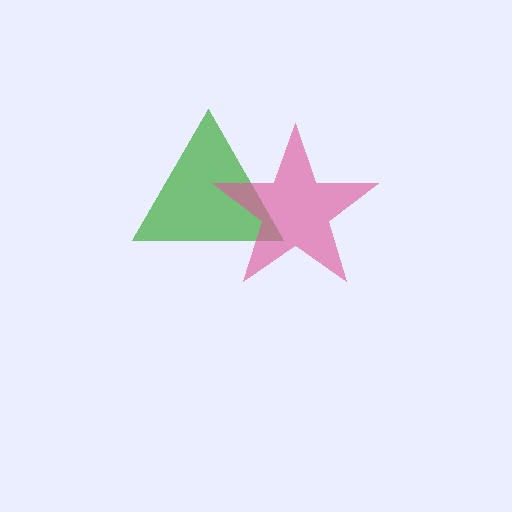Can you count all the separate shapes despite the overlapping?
Yes, there are 2 separate shapes.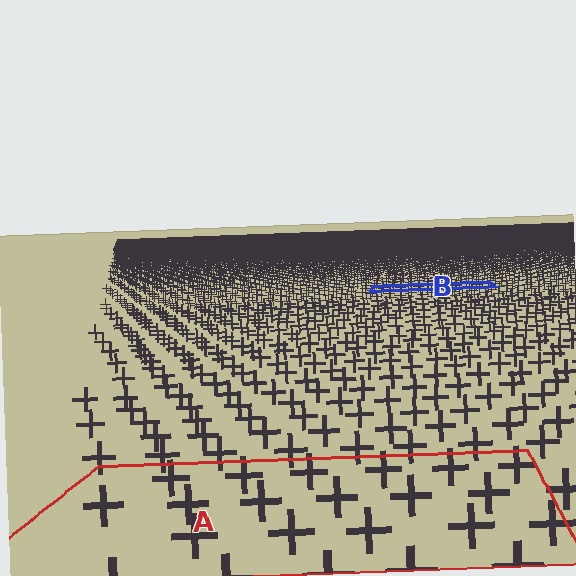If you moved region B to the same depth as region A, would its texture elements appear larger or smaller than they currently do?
They would appear larger. At a closer depth, the same texture elements are projected at a bigger on-screen size.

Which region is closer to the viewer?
Region A is closer. The texture elements there are larger and more spread out.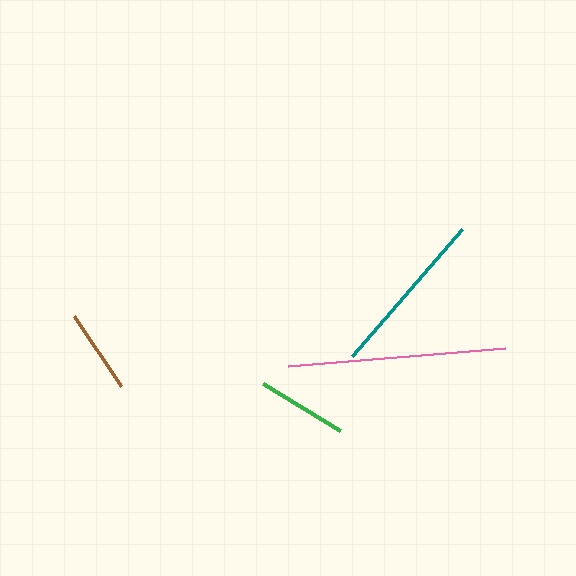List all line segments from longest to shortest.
From longest to shortest: pink, teal, green, brown.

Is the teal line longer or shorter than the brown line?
The teal line is longer than the brown line.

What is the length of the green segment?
The green segment is approximately 91 pixels long.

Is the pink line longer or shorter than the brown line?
The pink line is longer than the brown line.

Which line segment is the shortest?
The brown line is the shortest at approximately 83 pixels.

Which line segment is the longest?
The pink line is the longest at approximately 218 pixels.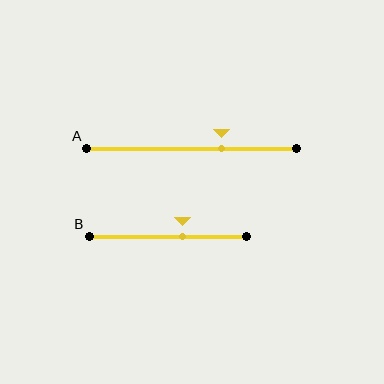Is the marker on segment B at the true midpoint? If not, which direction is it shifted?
No, the marker on segment B is shifted to the right by about 10% of the segment length.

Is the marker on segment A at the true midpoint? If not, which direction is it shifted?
No, the marker on segment A is shifted to the right by about 14% of the segment length.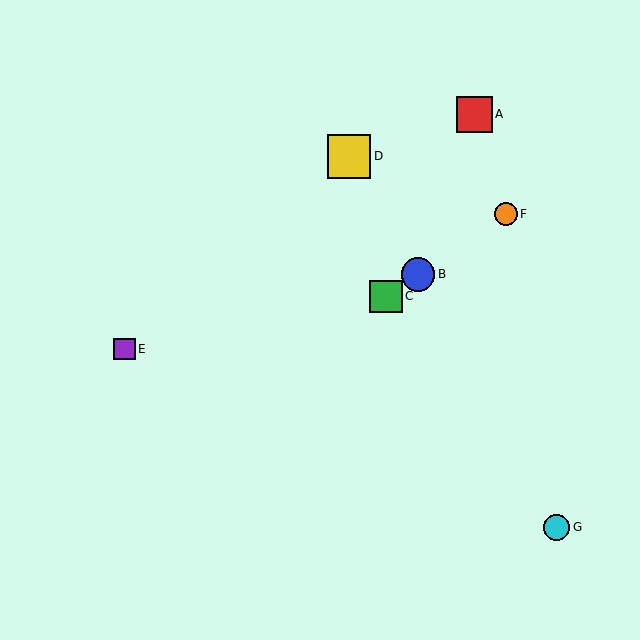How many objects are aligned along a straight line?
3 objects (B, C, F) are aligned along a straight line.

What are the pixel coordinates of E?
Object E is at (125, 349).